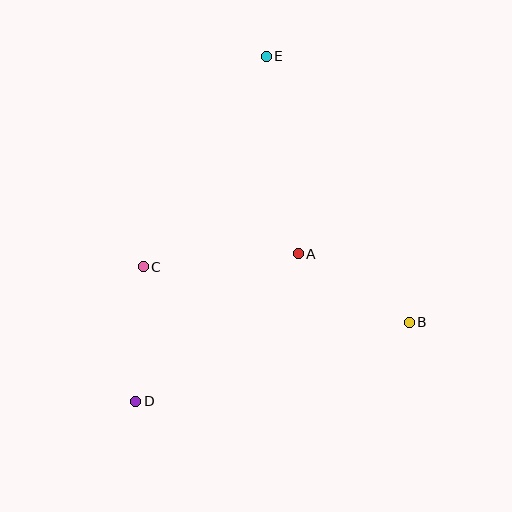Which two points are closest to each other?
Points A and B are closest to each other.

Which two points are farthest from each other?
Points D and E are farthest from each other.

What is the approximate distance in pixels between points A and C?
The distance between A and C is approximately 156 pixels.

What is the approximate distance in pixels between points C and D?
The distance between C and D is approximately 135 pixels.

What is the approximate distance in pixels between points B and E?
The distance between B and E is approximately 302 pixels.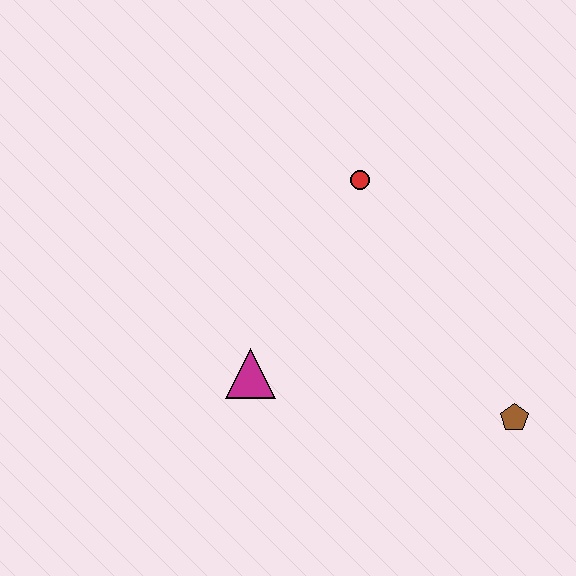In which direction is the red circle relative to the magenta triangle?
The red circle is above the magenta triangle.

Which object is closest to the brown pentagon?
The magenta triangle is closest to the brown pentagon.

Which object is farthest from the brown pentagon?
The red circle is farthest from the brown pentagon.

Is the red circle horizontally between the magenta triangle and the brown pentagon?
Yes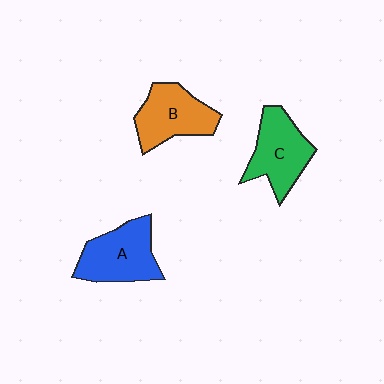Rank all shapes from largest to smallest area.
From largest to smallest: A (blue), C (green), B (orange).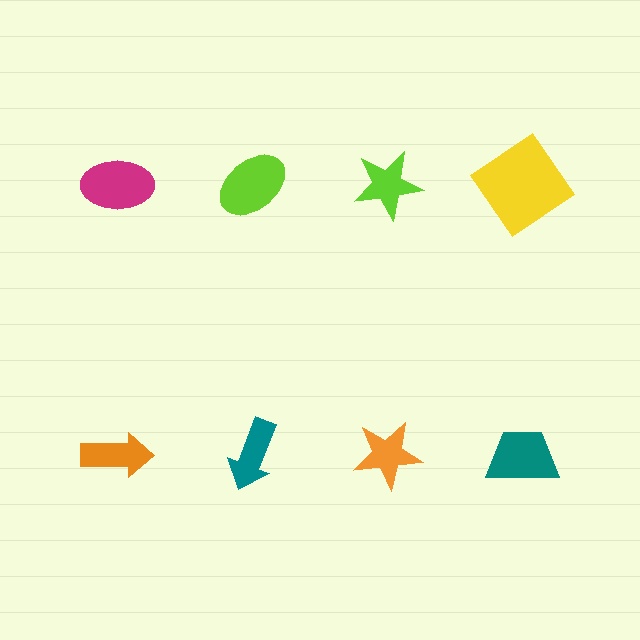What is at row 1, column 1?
A magenta ellipse.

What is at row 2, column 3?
An orange star.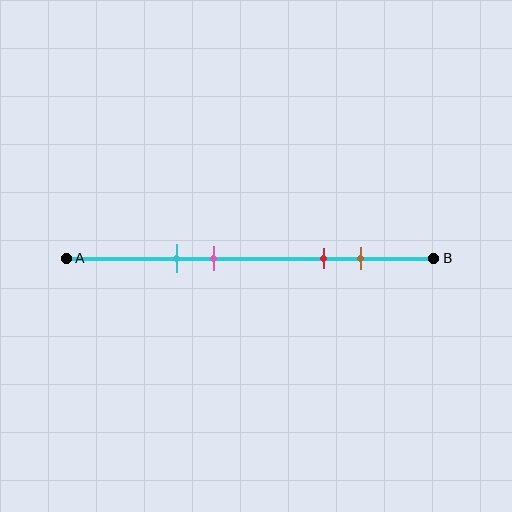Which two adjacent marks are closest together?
The cyan and pink marks are the closest adjacent pair.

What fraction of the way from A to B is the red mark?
The red mark is approximately 70% (0.7) of the way from A to B.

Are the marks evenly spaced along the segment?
No, the marks are not evenly spaced.